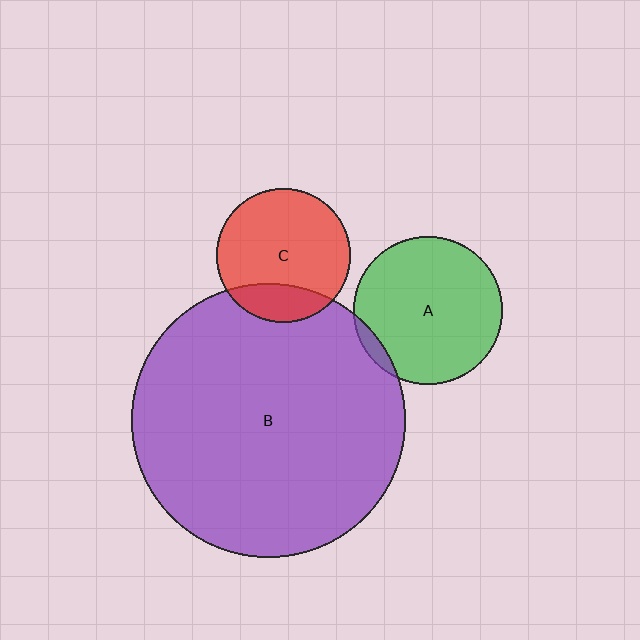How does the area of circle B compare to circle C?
Approximately 4.2 times.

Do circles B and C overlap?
Yes.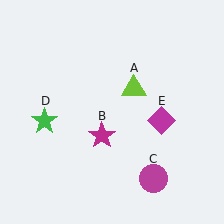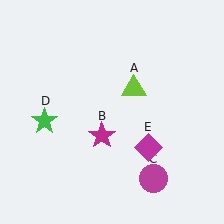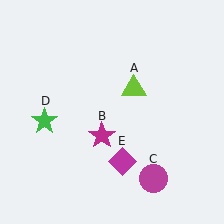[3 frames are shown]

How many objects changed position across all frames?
1 object changed position: magenta diamond (object E).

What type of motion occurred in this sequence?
The magenta diamond (object E) rotated clockwise around the center of the scene.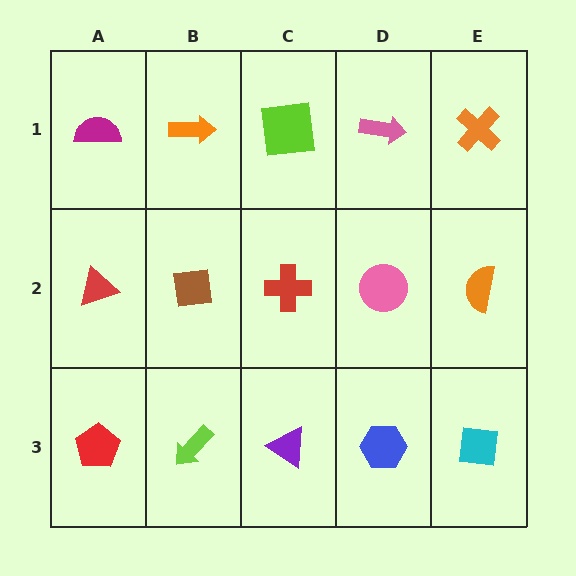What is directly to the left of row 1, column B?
A magenta semicircle.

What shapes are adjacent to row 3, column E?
An orange semicircle (row 2, column E), a blue hexagon (row 3, column D).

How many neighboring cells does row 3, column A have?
2.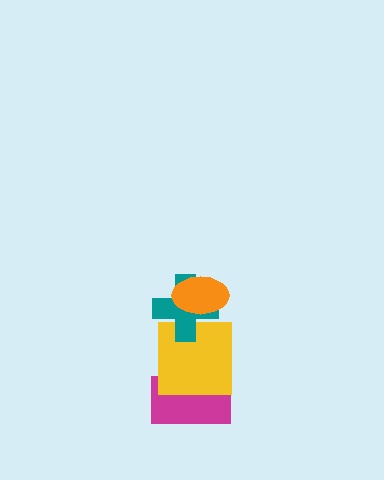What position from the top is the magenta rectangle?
The magenta rectangle is 4th from the top.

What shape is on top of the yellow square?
The teal cross is on top of the yellow square.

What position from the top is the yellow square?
The yellow square is 3rd from the top.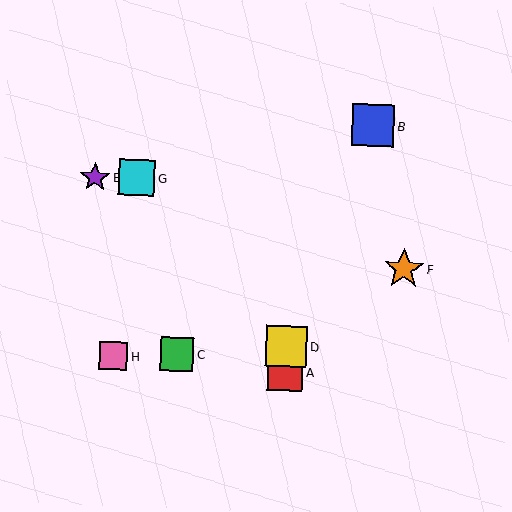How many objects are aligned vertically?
2 objects (A, D) are aligned vertically.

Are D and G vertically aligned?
No, D is at x≈286 and G is at x≈137.